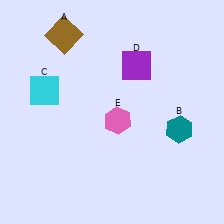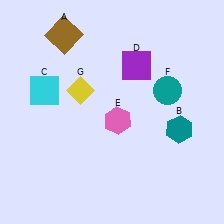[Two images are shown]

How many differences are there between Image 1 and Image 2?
There are 2 differences between the two images.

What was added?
A teal circle (F), a yellow diamond (G) were added in Image 2.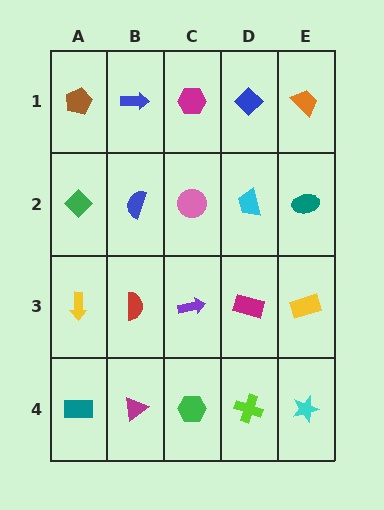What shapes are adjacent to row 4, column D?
A magenta rectangle (row 3, column D), a green hexagon (row 4, column C), a cyan star (row 4, column E).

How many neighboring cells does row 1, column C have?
3.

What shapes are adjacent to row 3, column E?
A teal ellipse (row 2, column E), a cyan star (row 4, column E), a magenta rectangle (row 3, column D).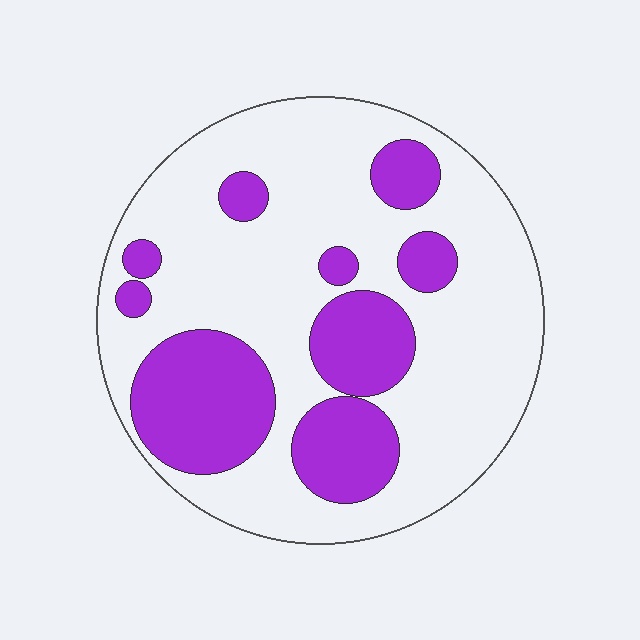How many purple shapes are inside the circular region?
9.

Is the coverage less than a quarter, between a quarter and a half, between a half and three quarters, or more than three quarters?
Between a quarter and a half.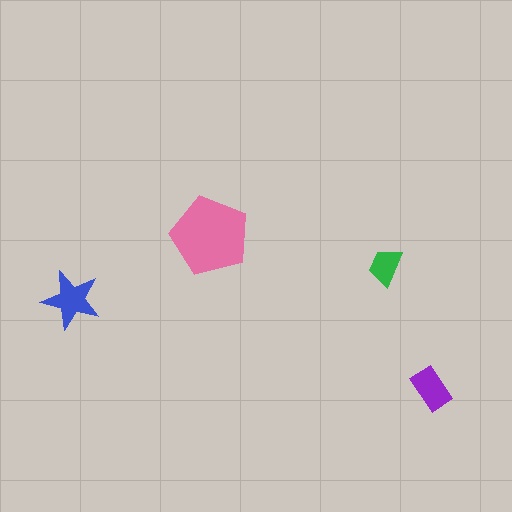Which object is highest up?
The pink pentagon is topmost.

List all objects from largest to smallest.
The pink pentagon, the blue star, the purple rectangle, the green trapezoid.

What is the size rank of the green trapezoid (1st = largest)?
4th.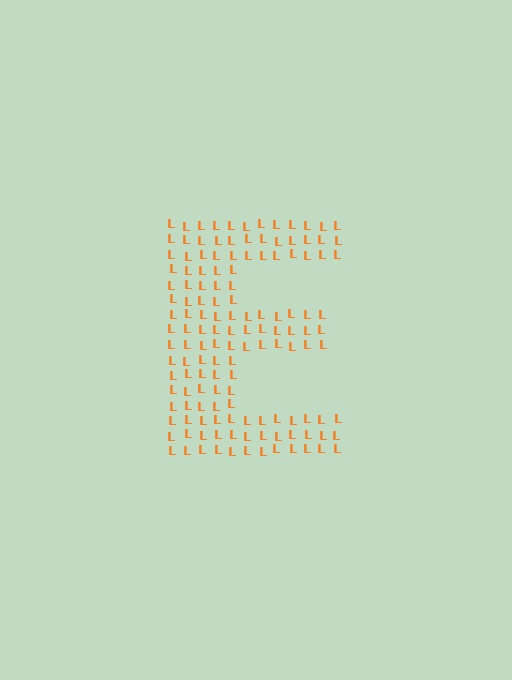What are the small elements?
The small elements are letter L's.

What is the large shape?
The large shape is the letter E.